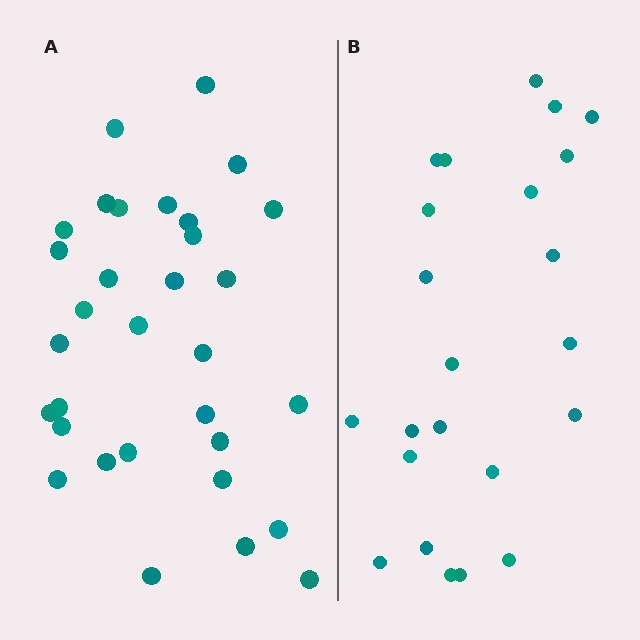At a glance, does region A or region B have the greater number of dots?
Region A (the left region) has more dots.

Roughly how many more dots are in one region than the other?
Region A has roughly 8 or so more dots than region B.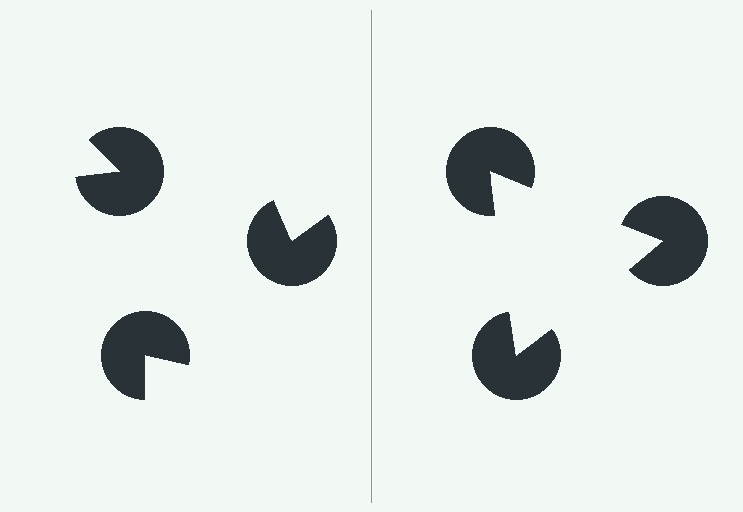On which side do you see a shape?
An illusory triangle appears on the right side. On the left side the wedge cuts are rotated, so no coherent shape forms.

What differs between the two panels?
The pac-man discs are positioned identically on both sides; only the wedge orientations differ. On the right they align to a triangle; on the left they are misaligned.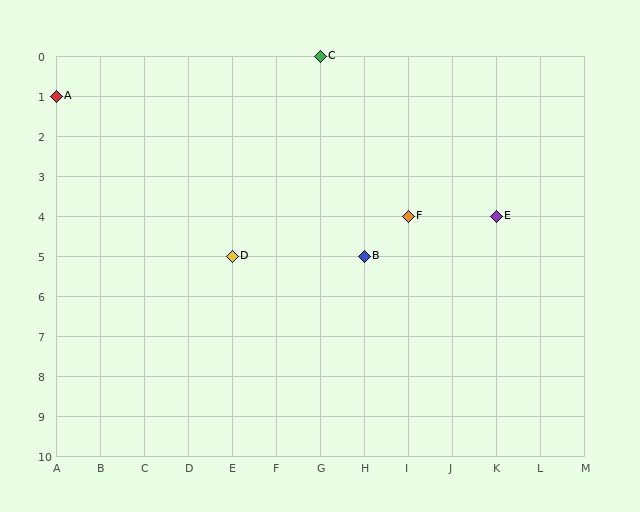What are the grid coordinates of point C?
Point C is at grid coordinates (G, 0).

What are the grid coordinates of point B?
Point B is at grid coordinates (H, 5).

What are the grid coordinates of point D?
Point D is at grid coordinates (E, 5).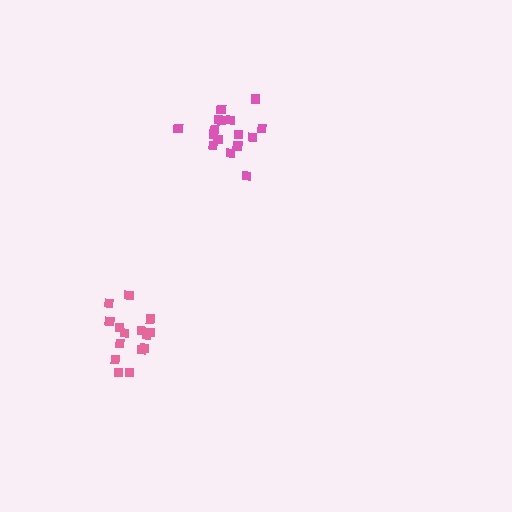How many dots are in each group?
Group 1: 16 dots, Group 2: 15 dots (31 total).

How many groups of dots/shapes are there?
There are 2 groups.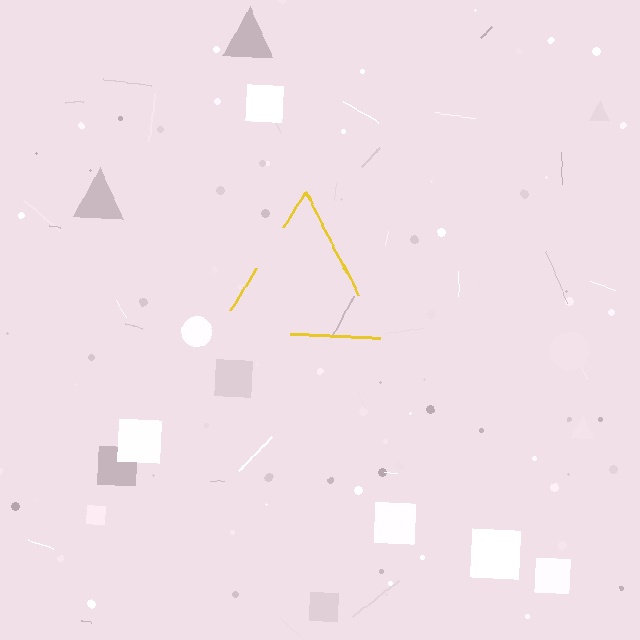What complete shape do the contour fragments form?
The contour fragments form a triangle.